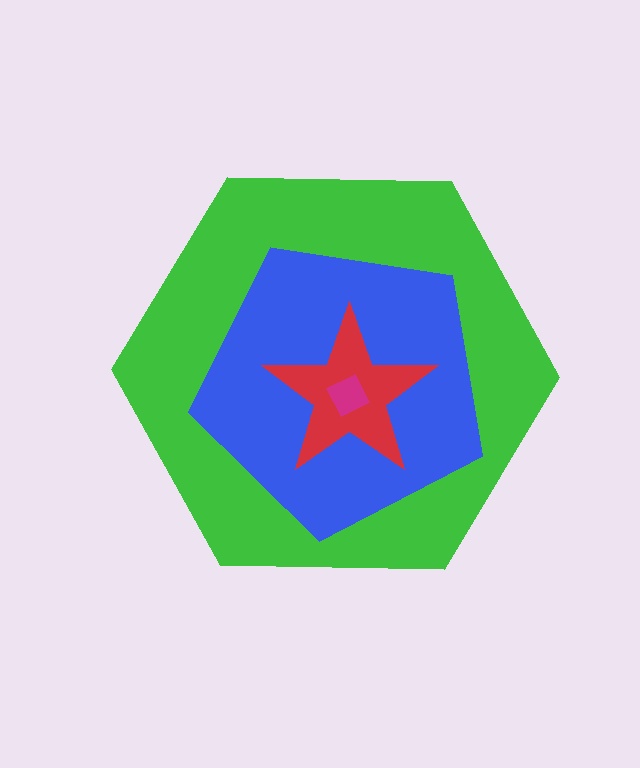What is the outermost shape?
The green hexagon.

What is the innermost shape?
The magenta square.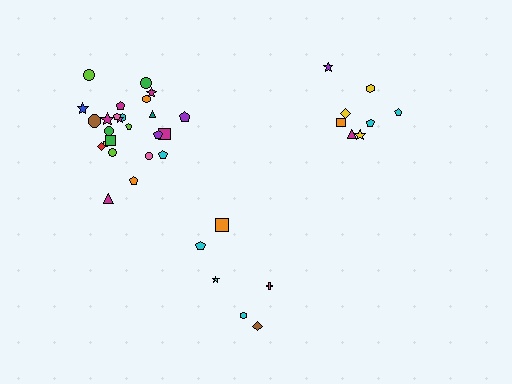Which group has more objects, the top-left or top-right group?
The top-left group.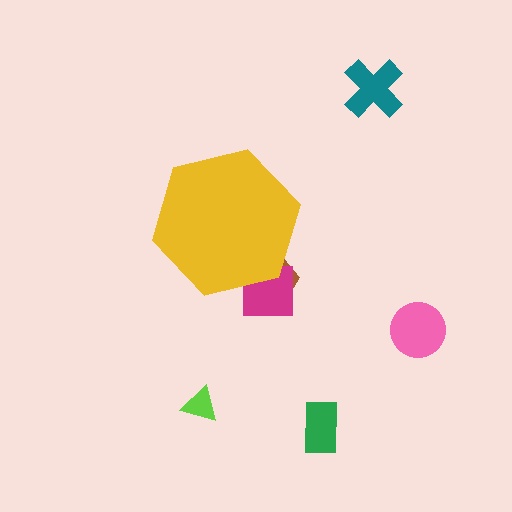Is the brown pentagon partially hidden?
Yes, the brown pentagon is partially hidden behind the yellow hexagon.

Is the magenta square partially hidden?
Yes, the magenta square is partially hidden behind the yellow hexagon.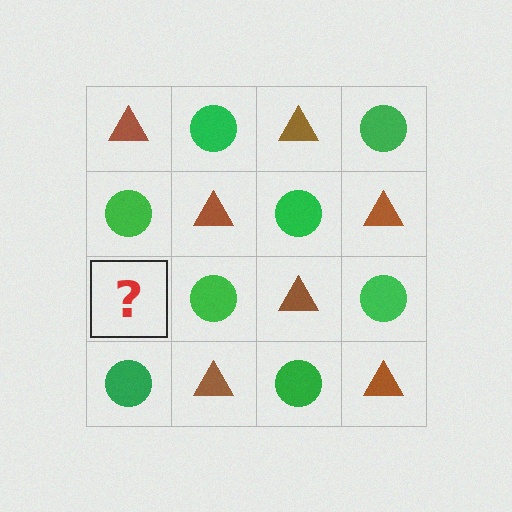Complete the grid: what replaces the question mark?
The question mark should be replaced with a brown triangle.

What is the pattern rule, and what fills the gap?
The rule is that it alternates brown triangle and green circle in a checkerboard pattern. The gap should be filled with a brown triangle.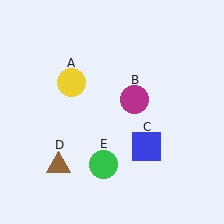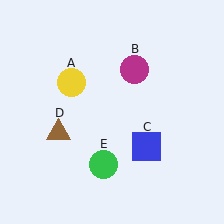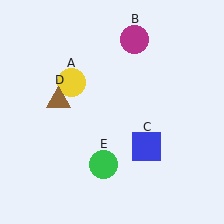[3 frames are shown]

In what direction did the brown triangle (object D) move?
The brown triangle (object D) moved up.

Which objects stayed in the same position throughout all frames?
Yellow circle (object A) and blue square (object C) and green circle (object E) remained stationary.